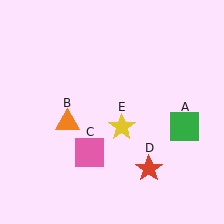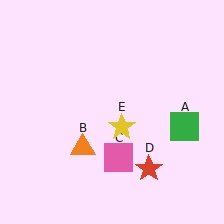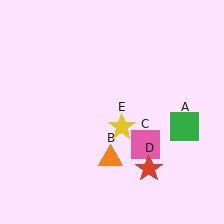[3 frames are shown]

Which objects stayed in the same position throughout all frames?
Green square (object A) and red star (object D) and yellow star (object E) remained stationary.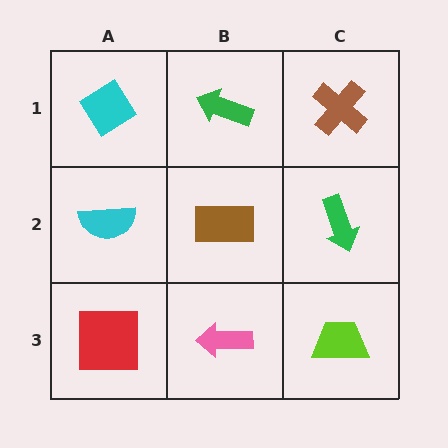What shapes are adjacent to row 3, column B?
A brown rectangle (row 2, column B), a red square (row 3, column A), a lime trapezoid (row 3, column C).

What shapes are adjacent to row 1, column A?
A cyan semicircle (row 2, column A), a green arrow (row 1, column B).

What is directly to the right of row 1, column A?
A green arrow.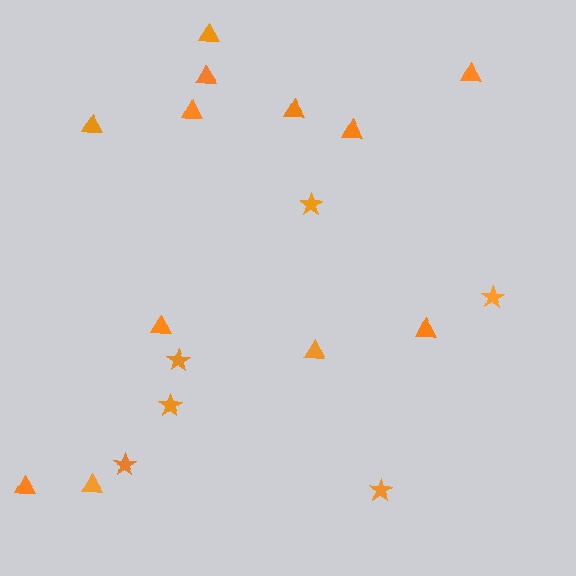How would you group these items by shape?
There are 2 groups: one group of stars (6) and one group of triangles (12).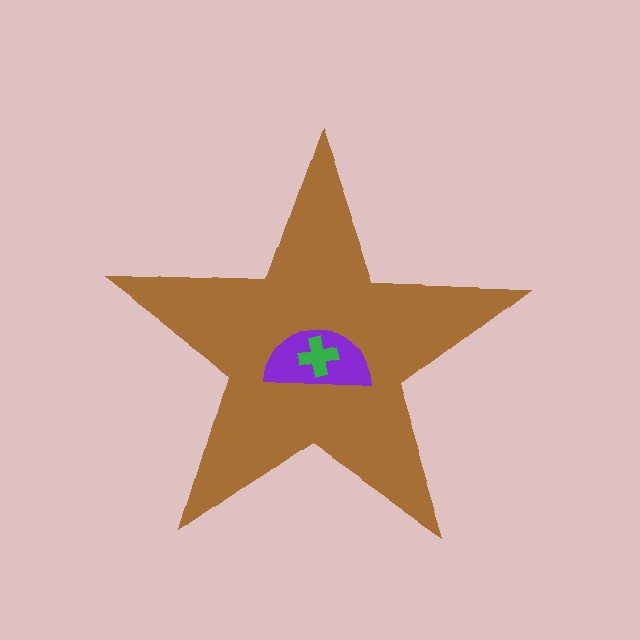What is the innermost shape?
The green cross.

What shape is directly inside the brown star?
The purple semicircle.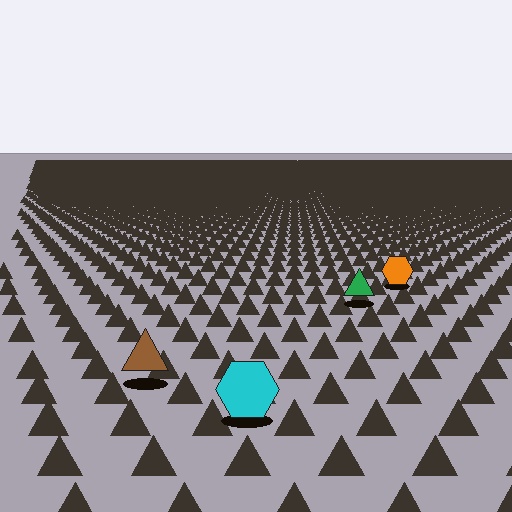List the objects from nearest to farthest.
From nearest to farthest: the cyan hexagon, the brown triangle, the green triangle, the orange hexagon.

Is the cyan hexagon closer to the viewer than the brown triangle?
Yes. The cyan hexagon is closer — you can tell from the texture gradient: the ground texture is coarser near it.